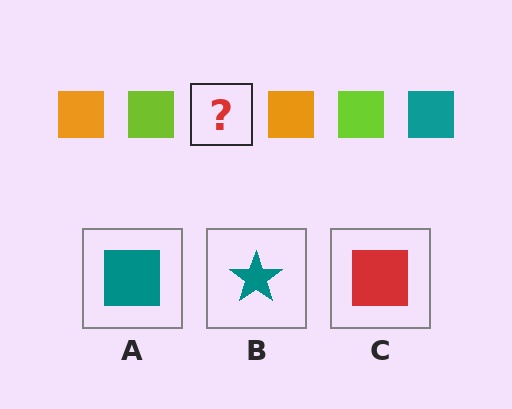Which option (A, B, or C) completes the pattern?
A.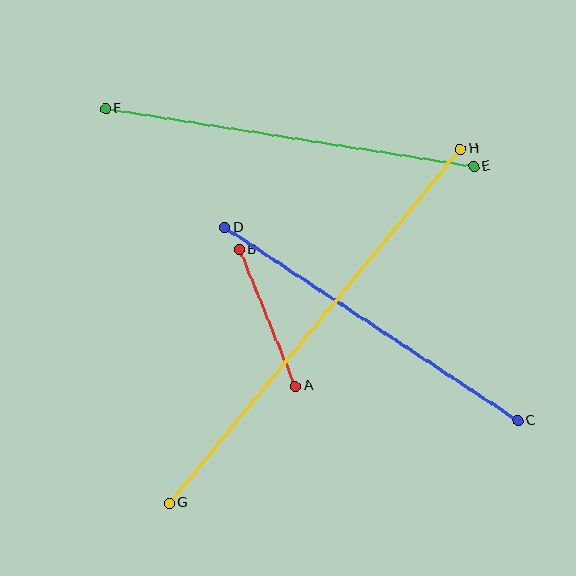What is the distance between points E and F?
The distance is approximately 372 pixels.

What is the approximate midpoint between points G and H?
The midpoint is at approximately (315, 326) pixels.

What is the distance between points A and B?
The distance is approximately 147 pixels.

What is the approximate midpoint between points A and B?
The midpoint is at approximately (267, 318) pixels.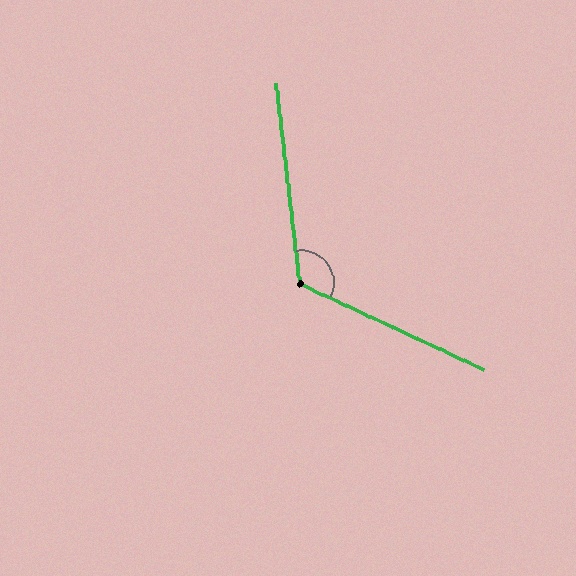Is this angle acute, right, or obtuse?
It is obtuse.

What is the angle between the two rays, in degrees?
Approximately 122 degrees.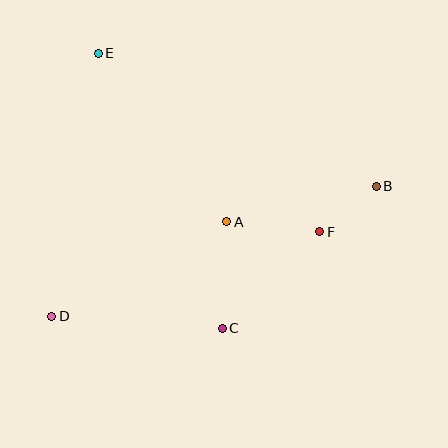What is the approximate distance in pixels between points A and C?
The distance between A and C is approximately 107 pixels.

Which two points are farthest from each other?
Points B and D are farthest from each other.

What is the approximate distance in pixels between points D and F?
The distance between D and F is approximately 281 pixels.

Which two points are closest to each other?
Points B and F are closest to each other.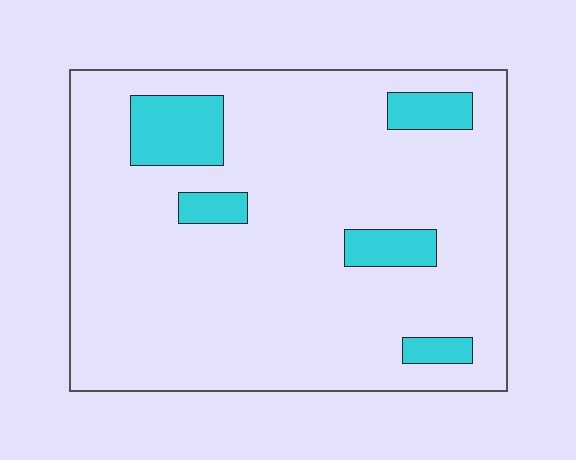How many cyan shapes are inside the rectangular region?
5.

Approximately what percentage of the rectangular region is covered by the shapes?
Approximately 10%.